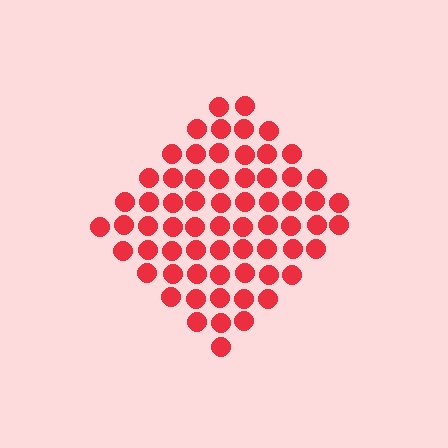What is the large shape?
The large shape is a diamond.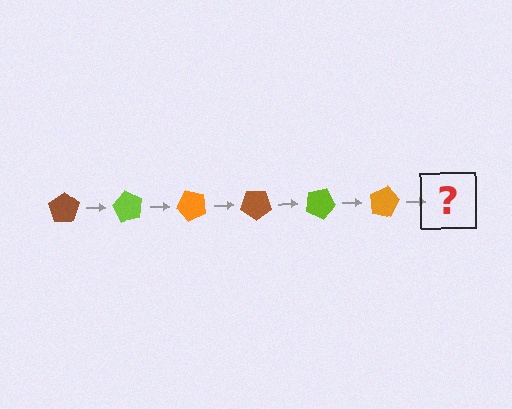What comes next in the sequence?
The next element should be a brown pentagon, rotated 360 degrees from the start.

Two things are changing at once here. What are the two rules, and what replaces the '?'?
The two rules are that it rotates 60 degrees each step and the color cycles through brown, lime, and orange. The '?' should be a brown pentagon, rotated 360 degrees from the start.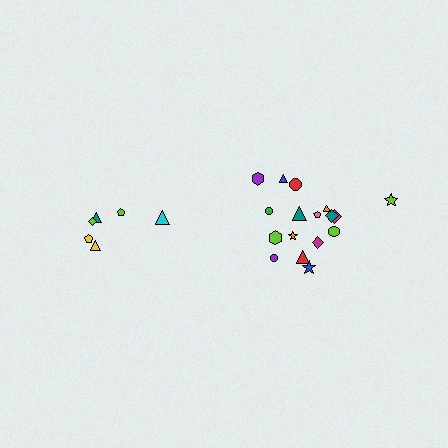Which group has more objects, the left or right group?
The right group.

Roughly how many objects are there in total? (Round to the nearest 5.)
Roughly 25 objects in total.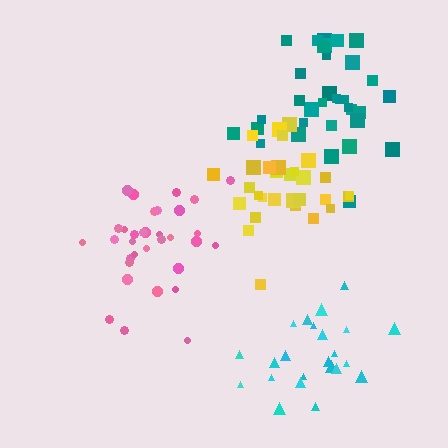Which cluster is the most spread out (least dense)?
Teal.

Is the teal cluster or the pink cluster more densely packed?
Pink.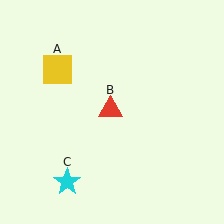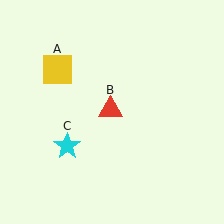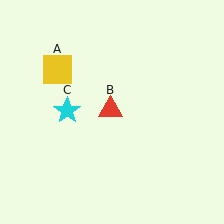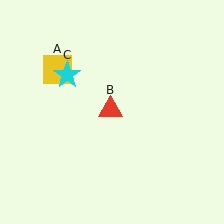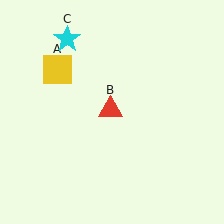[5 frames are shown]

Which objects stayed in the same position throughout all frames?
Yellow square (object A) and red triangle (object B) remained stationary.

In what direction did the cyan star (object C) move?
The cyan star (object C) moved up.